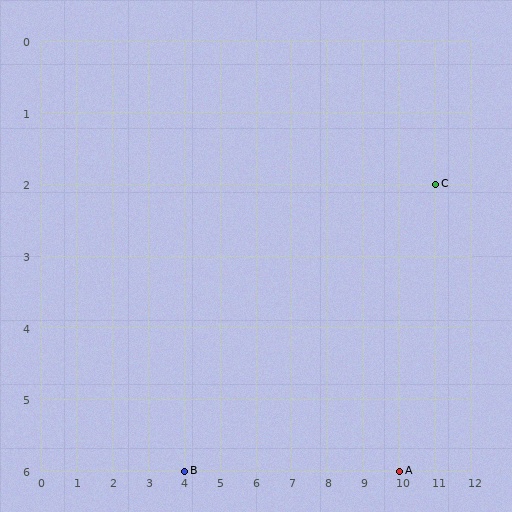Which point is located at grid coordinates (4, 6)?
Point B is at (4, 6).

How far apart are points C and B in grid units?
Points C and B are 7 columns and 4 rows apart (about 8.1 grid units diagonally).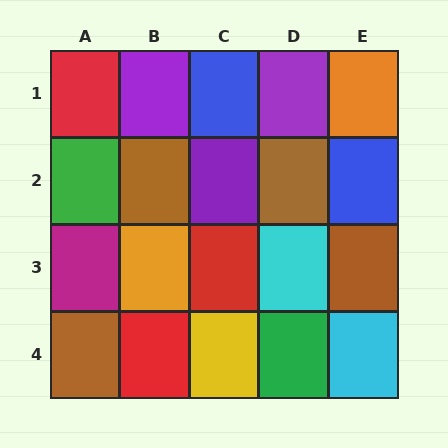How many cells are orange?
2 cells are orange.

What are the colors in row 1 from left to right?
Red, purple, blue, purple, orange.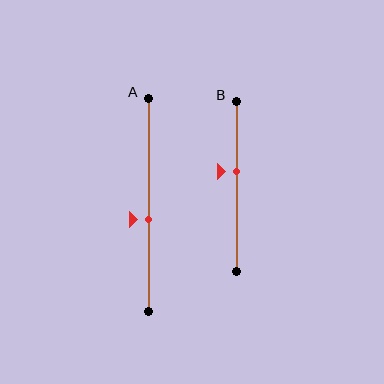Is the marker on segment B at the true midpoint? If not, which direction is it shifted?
No, the marker on segment B is shifted upward by about 9% of the segment length.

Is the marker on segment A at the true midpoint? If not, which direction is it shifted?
No, the marker on segment A is shifted downward by about 7% of the segment length.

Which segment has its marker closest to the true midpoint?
Segment A has its marker closest to the true midpoint.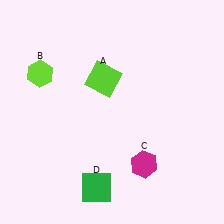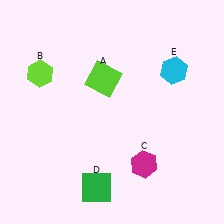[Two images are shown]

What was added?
A cyan hexagon (E) was added in Image 2.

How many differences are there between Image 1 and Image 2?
There is 1 difference between the two images.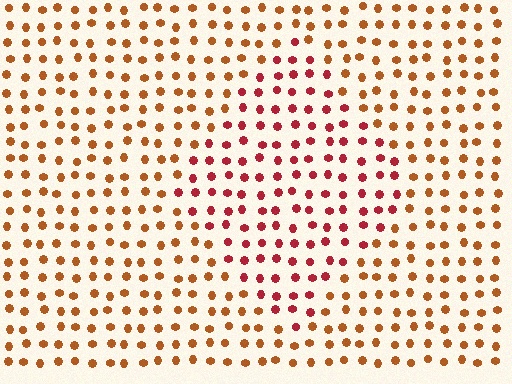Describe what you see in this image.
The image is filled with small brown elements in a uniform arrangement. A diamond-shaped region is visible where the elements are tinted to a slightly different hue, forming a subtle color boundary.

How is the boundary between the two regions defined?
The boundary is defined purely by a slight shift in hue (about 33 degrees). Spacing, size, and orientation are identical on both sides.